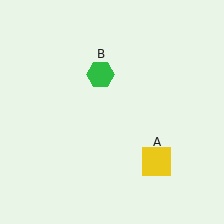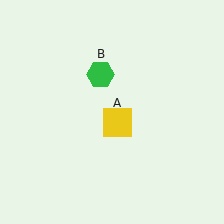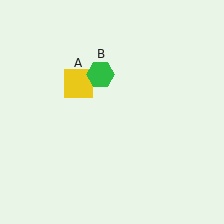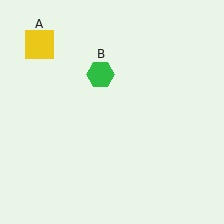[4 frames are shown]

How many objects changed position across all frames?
1 object changed position: yellow square (object A).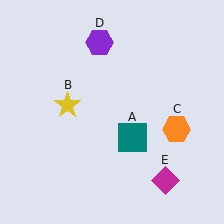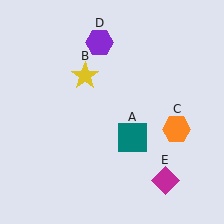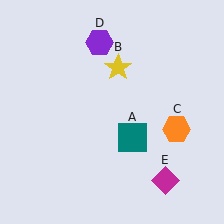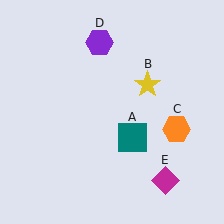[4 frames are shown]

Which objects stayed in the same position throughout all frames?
Teal square (object A) and orange hexagon (object C) and purple hexagon (object D) and magenta diamond (object E) remained stationary.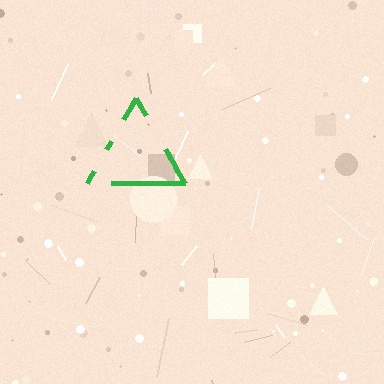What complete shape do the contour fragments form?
The contour fragments form a triangle.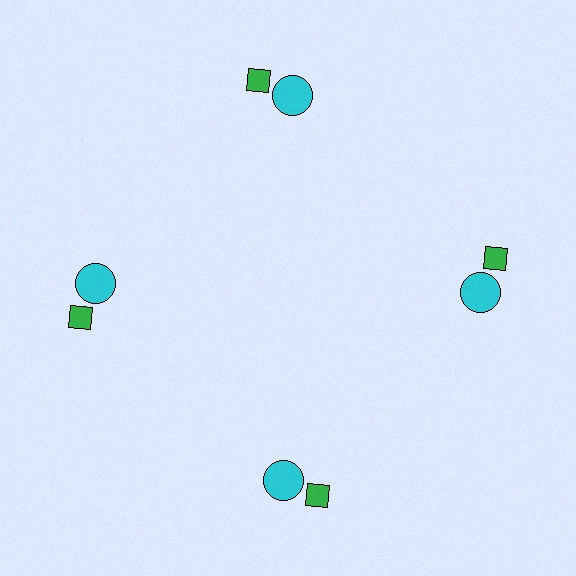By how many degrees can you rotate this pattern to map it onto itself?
The pattern maps onto itself every 90 degrees of rotation.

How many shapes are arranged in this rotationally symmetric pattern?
There are 8 shapes, arranged in 4 groups of 2.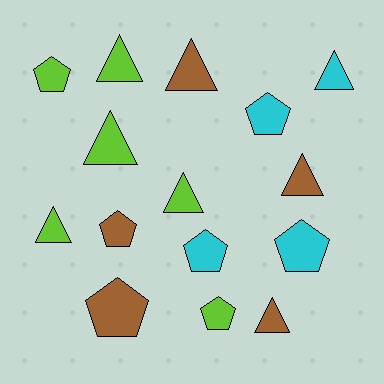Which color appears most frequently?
Lime, with 6 objects.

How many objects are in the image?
There are 15 objects.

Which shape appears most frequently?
Triangle, with 8 objects.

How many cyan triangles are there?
There is 1 cyan triangle.